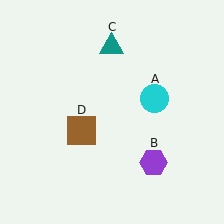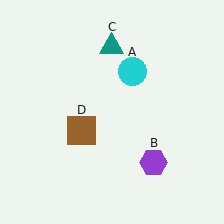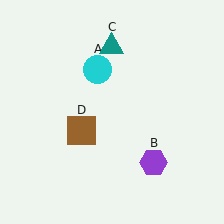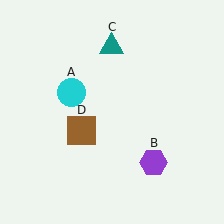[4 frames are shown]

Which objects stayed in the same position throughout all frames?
Purple hexagon (object B) and teal triangle (object C) and brown square (object D) remained stationary.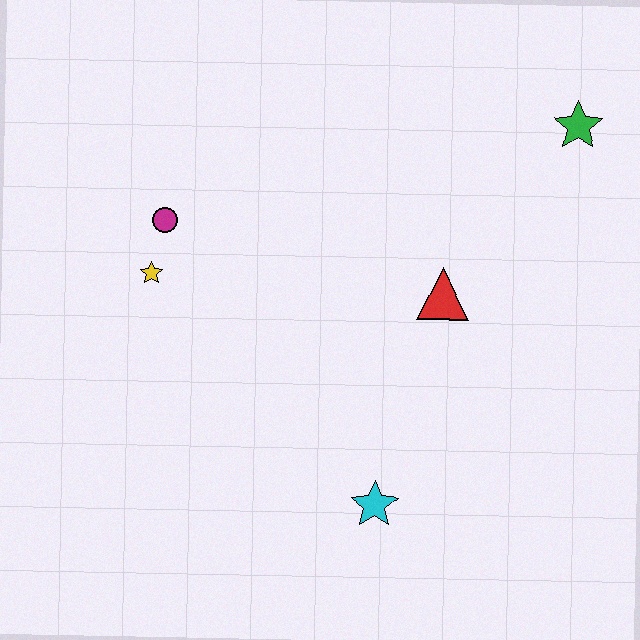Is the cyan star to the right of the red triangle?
No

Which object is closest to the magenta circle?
The yellow star is closest to the magenta circle.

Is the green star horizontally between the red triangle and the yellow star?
No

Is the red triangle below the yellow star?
Yes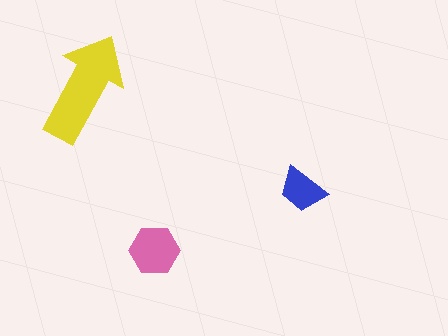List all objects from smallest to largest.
The blue trapezoid, the pink hexagon, the yellow arrow.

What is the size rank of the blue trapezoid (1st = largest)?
3rd.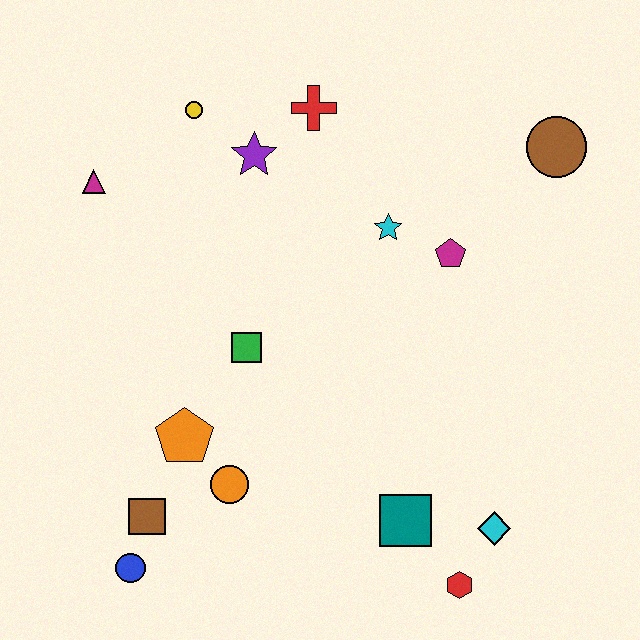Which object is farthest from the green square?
The brown circle is farthest from the green square.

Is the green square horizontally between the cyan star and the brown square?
Yes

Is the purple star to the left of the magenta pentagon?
Yes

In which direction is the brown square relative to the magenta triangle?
The brown square is below the magenta triangle.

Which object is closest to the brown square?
The blue circle is closest to the brown square.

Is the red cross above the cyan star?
Yes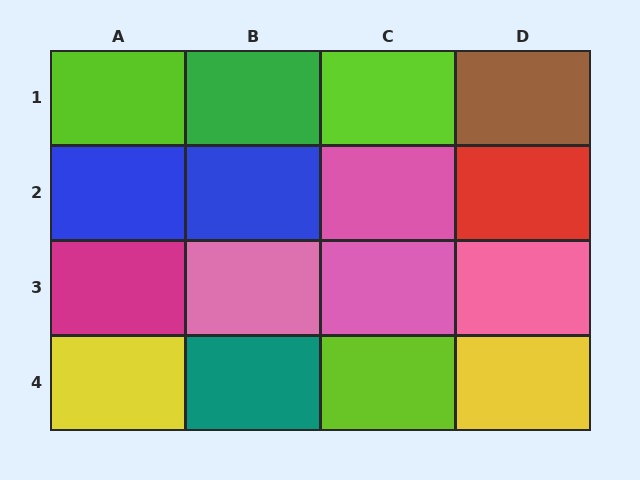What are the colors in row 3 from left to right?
Magenta, pink, pink, pink.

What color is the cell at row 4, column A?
Yellow.